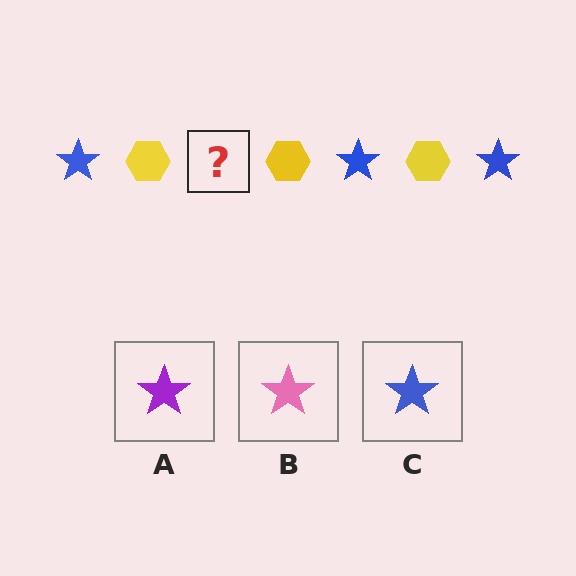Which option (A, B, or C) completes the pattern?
C.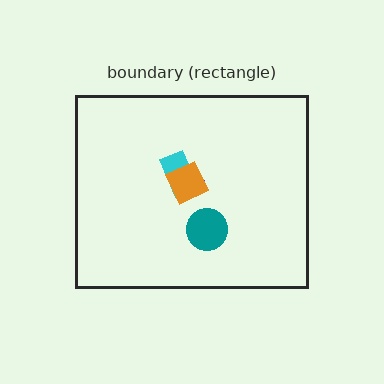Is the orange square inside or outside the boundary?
Inside.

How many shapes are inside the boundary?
4 inside, 0 outside.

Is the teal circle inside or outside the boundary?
Inside.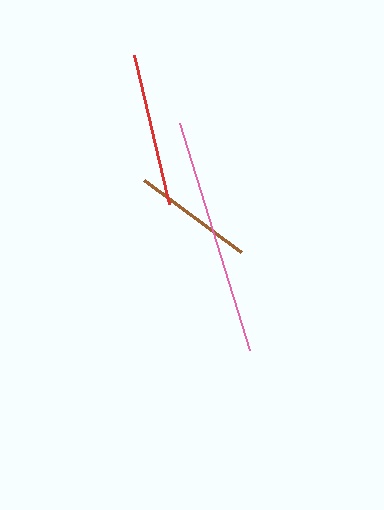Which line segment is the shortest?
The brown line is the shortest at approximately 121 pixels.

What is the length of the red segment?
The red segment is approximately 153 pixels long.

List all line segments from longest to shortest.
From longest to shortest: pink, red, brown.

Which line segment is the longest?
The pink line is the longest at approximately 238 pixels.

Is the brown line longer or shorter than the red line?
The red line is longer than the brown line.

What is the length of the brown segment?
The brown segment is approximately 121 pixels long.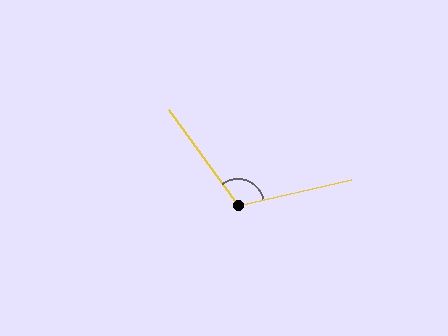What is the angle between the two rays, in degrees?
Approximately 113 degrees.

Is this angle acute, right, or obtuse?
It is obtuse.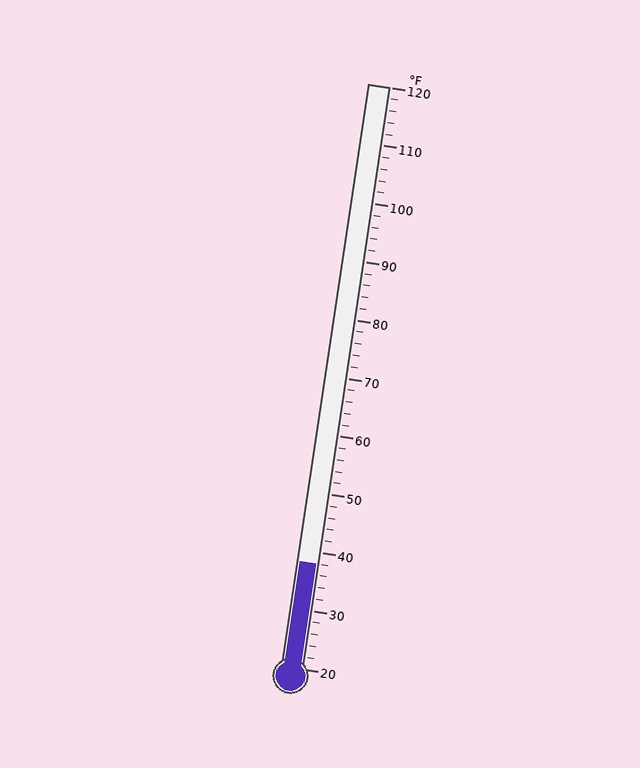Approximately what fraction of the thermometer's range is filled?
The thermometer is filled to approximately 20% of its range.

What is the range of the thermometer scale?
The thermometer scale ranges from 20°F to 120°F.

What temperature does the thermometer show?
The thermometer shows approximately 38°F.